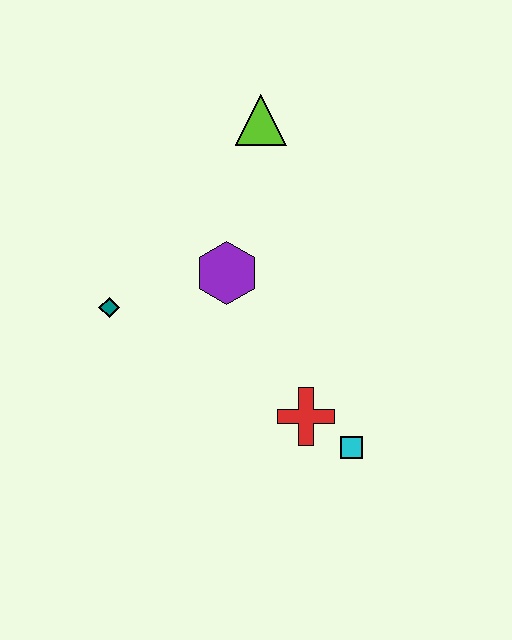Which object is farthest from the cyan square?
The lime triangle is farthest from the cyan square.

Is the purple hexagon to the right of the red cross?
No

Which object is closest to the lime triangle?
The purple hexagon is closest to the lime triangle.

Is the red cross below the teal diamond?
Yes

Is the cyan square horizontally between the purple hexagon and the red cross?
No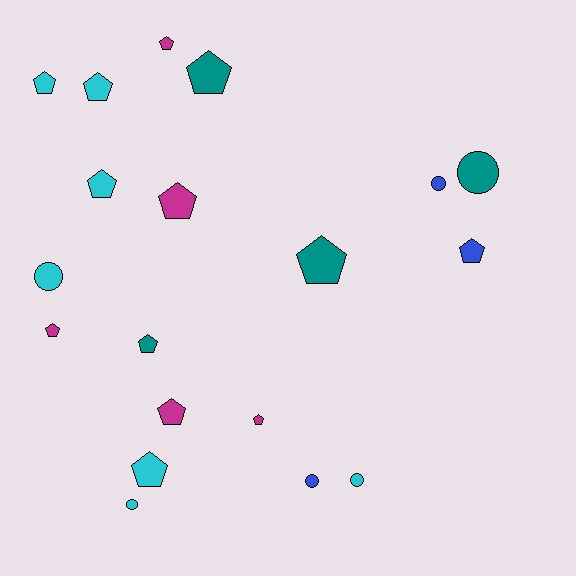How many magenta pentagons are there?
There are 5 magenta pentagons.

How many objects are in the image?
There are 19 objects.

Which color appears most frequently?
Cyan, with 7 objects.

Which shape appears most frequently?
Pentagon, with 13 objects.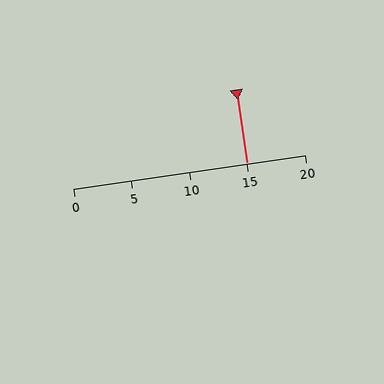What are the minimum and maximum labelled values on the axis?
The axis runs from 0 to 20.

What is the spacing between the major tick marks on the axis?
The major ticks are spaced 5 apart.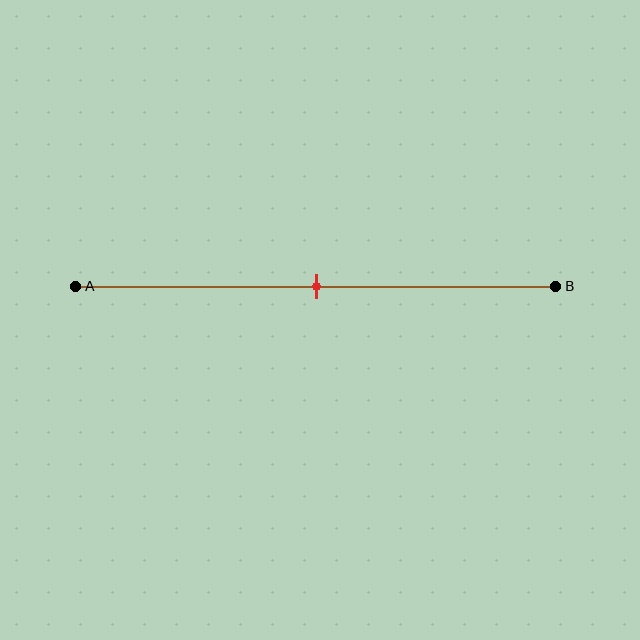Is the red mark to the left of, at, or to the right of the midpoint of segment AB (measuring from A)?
The red mark is approximately at the midpoint of segment AB.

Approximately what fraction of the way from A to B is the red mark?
The red mark is approximately 50% of the way from A to B.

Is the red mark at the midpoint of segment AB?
Yes, the mark is approximately at the midpoint.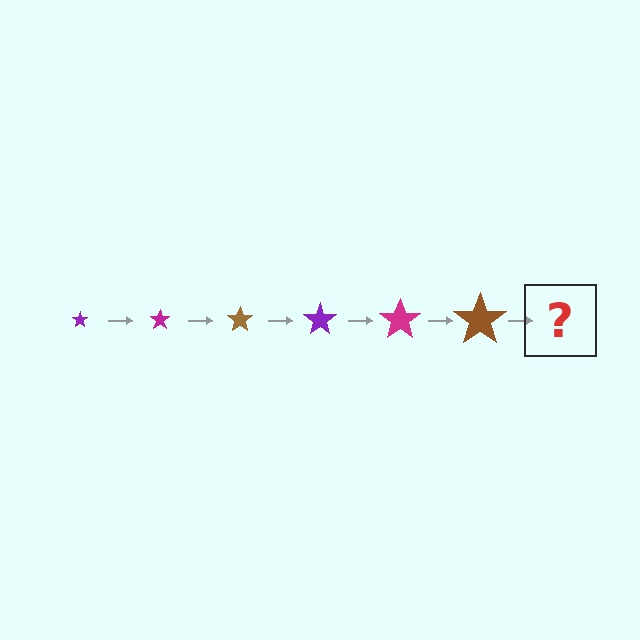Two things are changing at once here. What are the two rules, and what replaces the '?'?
The two rules are that the star grows larger each step and the color cycles through purple, magenta, and brown. The '?' should be a purple star, larger than the previous one.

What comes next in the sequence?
The next element should be a purple star, larger than the previous one.